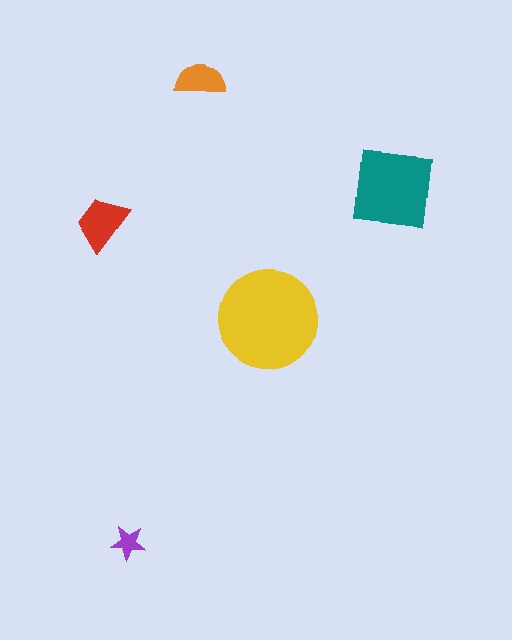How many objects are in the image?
There are 5 objects in the image.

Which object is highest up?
The orange semicircle is topmost.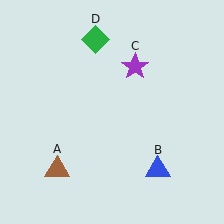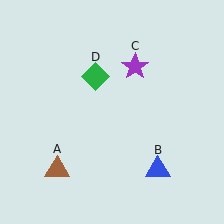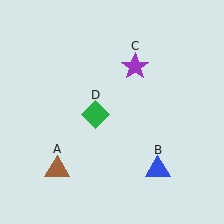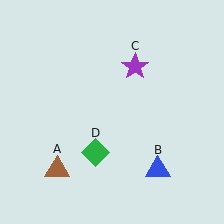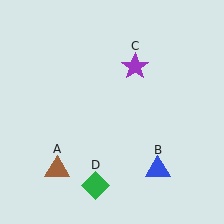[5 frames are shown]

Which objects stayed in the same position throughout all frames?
Brown triangle (object A) and blue triangle (object B) and purple star (object C) remained stationary.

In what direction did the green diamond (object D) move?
The green diamond (object D) moved down.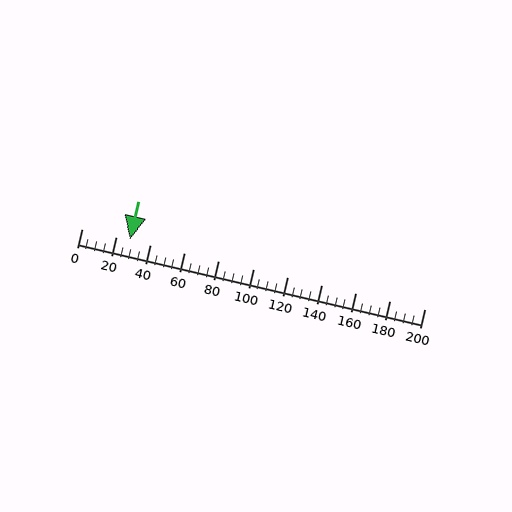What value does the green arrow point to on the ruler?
The green arrow points to approximately 28.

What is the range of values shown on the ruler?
The ruler shows values from 0 to 200.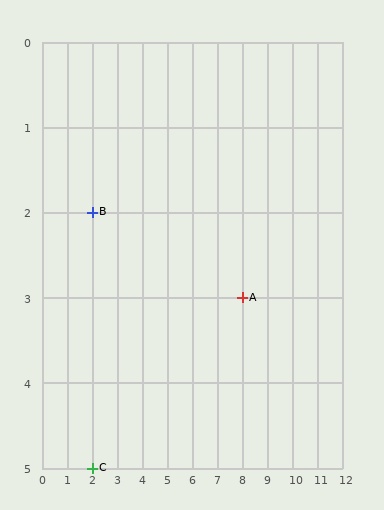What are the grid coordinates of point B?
Point B is at grid coordinates (2, 2).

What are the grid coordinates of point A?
Point A is at grid coordinates (8, 3).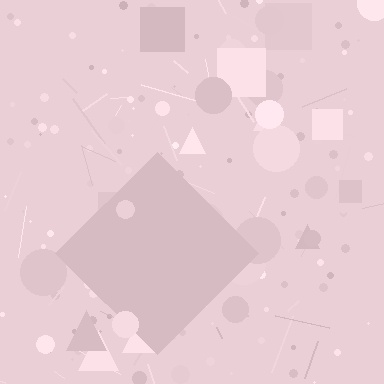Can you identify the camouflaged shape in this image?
The camouflaged shape is a diamond.